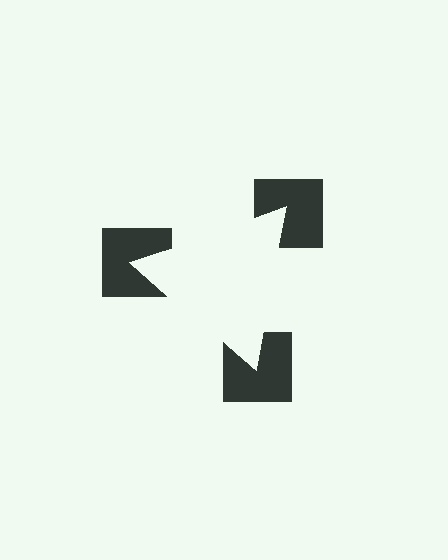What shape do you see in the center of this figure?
An illusory triangle — its edges are inferred from the aligned wedge cuts in the notched squares, not physically drawn.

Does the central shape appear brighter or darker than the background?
It typically appears slightly brighter than the background, even though no actual brightness change is drawn.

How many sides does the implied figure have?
3 sides.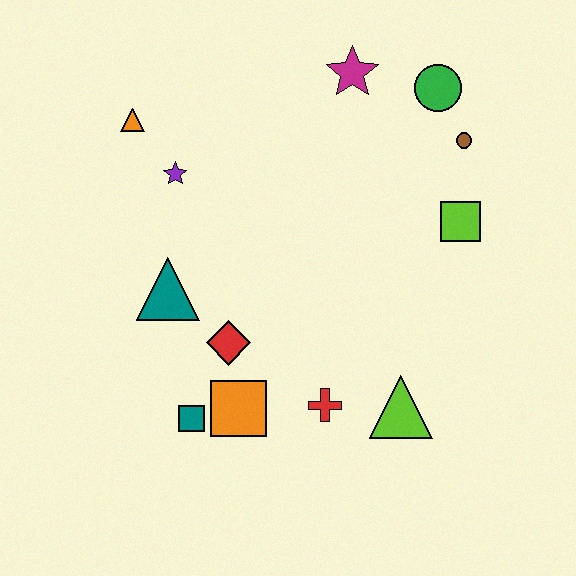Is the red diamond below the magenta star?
Yes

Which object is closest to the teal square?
The orange square is closest to the teal square.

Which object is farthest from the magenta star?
The teal square is farthest from the magenta star.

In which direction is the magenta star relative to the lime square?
The magenta star is above the lime square.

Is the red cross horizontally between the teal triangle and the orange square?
No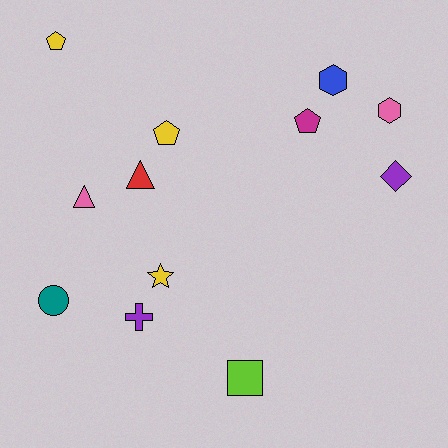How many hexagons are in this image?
There are 2 hexagons.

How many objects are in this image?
There are 12 objects.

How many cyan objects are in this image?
There are no cyan objects.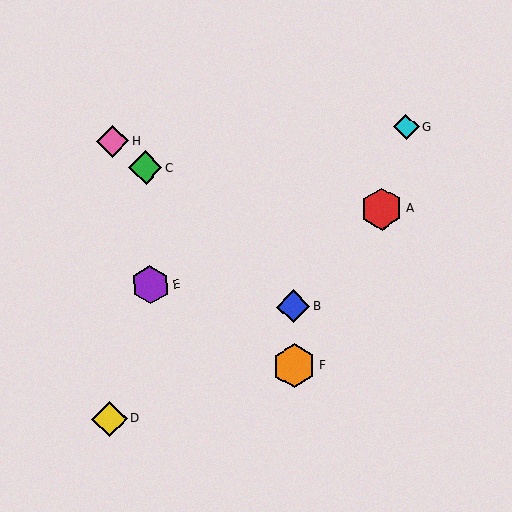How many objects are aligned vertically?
2 objects (B, F) are aligned vertically.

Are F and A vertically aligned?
No, F is at x≈294 and A is at x≈382.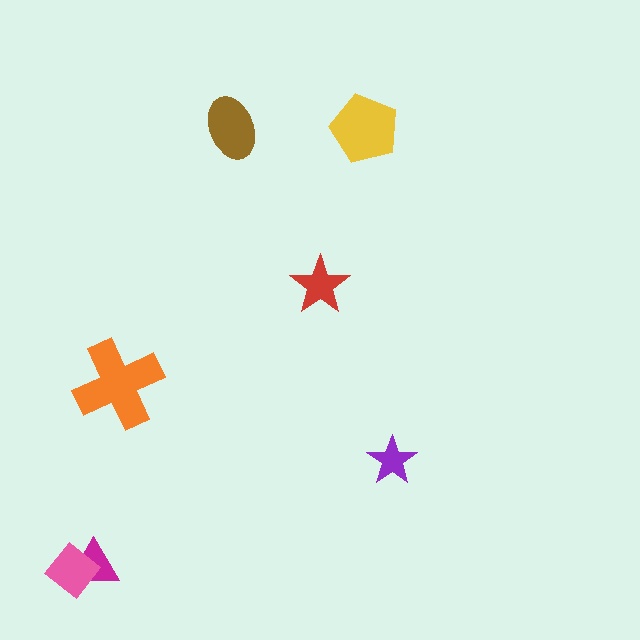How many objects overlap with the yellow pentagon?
0 objects overlap with the yellow pentagon.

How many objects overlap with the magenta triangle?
1 object overlaps with the magenta triangle.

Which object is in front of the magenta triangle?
The pink diamond is in front of the magenta triangle.